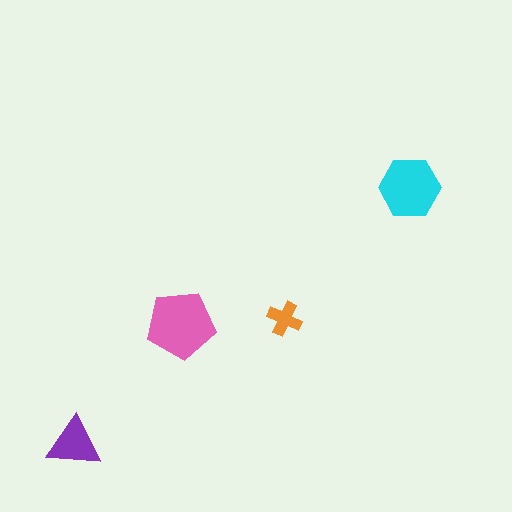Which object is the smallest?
The orange cross.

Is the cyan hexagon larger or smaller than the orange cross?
Larger.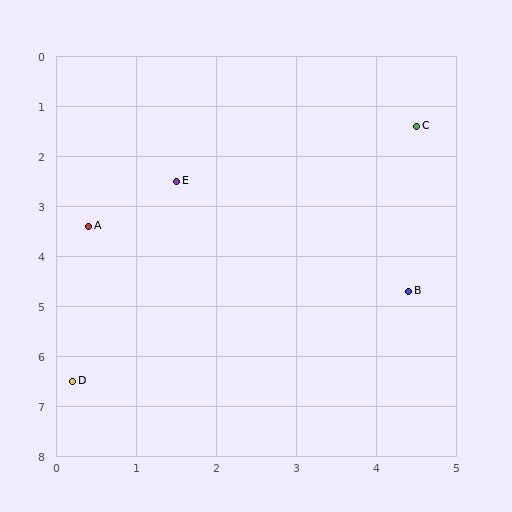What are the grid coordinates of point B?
Point B is at approximately (4.4, 4.7).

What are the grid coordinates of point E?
Point E is at approximately (1.5, 2.5).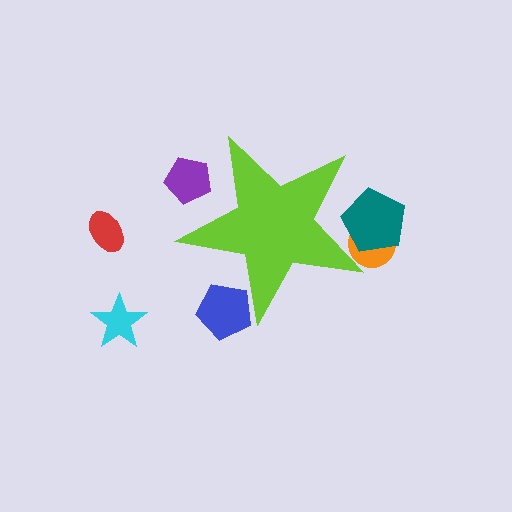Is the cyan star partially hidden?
No, the cyan star is fully visible.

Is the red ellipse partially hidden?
No, the red ellipse is fully visible.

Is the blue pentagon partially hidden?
Yes, the blue pentagon is partially hidden behind the lime star.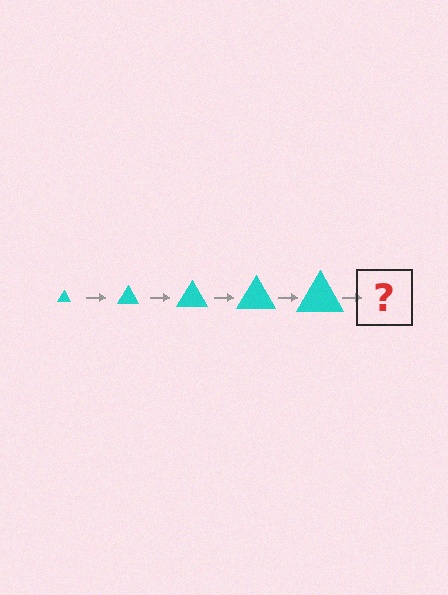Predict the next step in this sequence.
The next step is a cyan triangle, larger than the previous one.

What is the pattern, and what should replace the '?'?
The pattern is that the triangle gets progressively larger each step. The '?' should be a cyan triangle, larger than the previous one.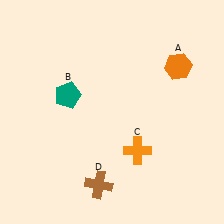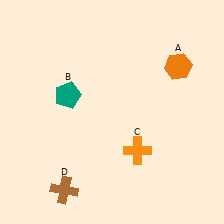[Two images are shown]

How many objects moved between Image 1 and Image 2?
1 object moved between the two images.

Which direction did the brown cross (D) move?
The brown cross (D) moved left.